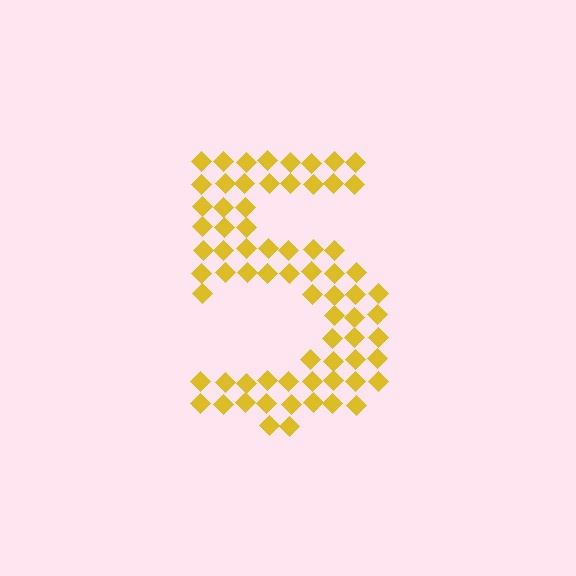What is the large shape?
The large shape is the digit 5.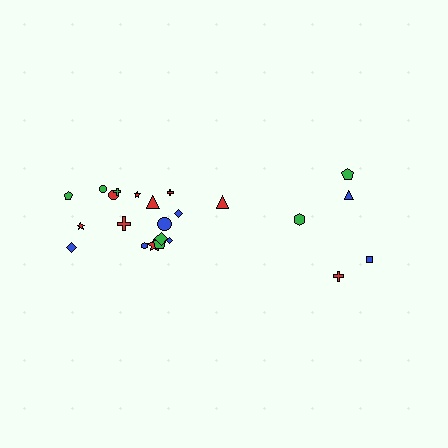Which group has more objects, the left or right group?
The left group.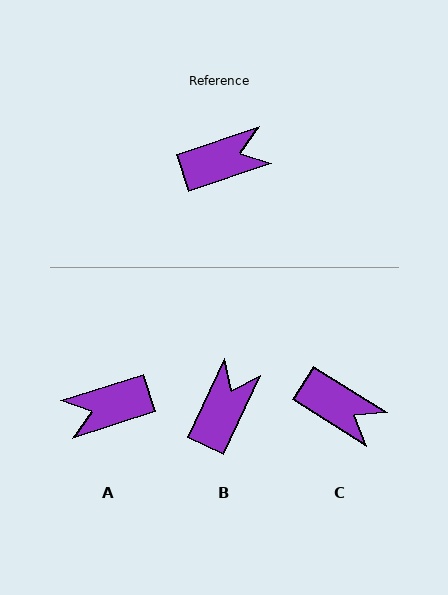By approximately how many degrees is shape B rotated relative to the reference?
Approximately 46 degrees counter-clockwise.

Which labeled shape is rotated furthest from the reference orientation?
A, about 179 degrees away.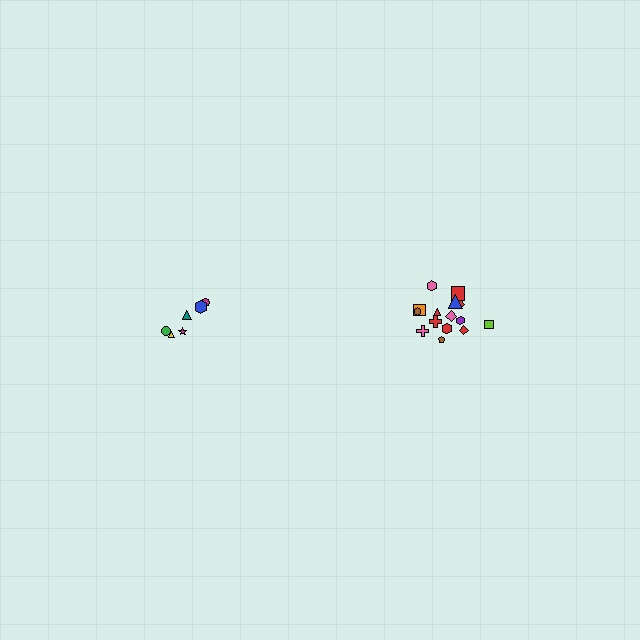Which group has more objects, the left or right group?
The right group.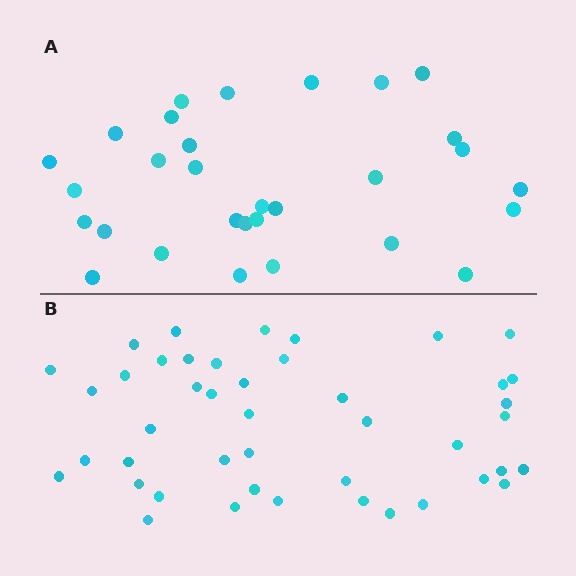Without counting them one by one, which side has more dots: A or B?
Region B (the bottom region) has more dots.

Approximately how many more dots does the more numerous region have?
Region B has approximately 15 more dots than region A.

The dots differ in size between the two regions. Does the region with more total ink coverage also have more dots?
No. Region A has more total ink coverage because its dots are larger, but region B actually contains more individual dots. Total area can be misleading — the number of items is what matters here.